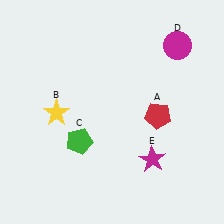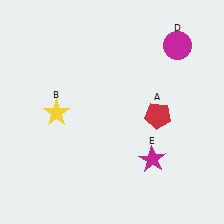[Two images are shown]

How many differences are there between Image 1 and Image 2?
There is 1 difference between the two images.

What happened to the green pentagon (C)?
The green pentagon (C) was removed in Image 2. It was in the bottom-left area of Image 1.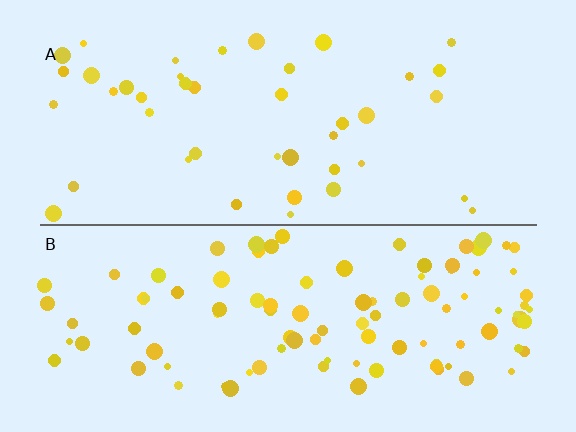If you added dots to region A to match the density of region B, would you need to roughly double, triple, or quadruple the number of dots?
Approximately double.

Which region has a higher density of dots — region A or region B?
B (the bottom).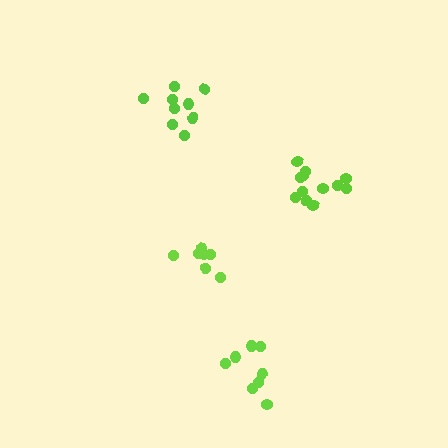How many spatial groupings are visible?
There are 4 spatial groupings.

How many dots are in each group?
Group 1: 12 dots, Group 2: 9 dots, Group 3: 8 dots, Group 4: 7 dots (36 total).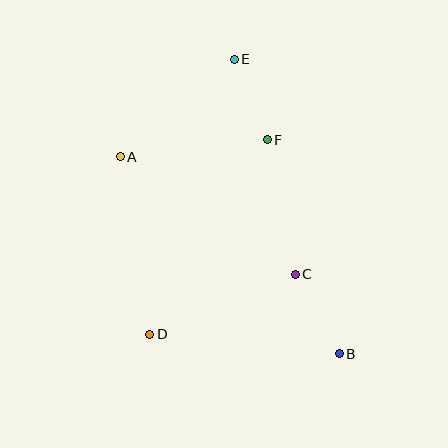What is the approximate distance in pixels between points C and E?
The distance between C and E is approximately 224 pixels.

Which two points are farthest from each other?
Points B and E are farthest from each other.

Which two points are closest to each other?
Points E and F are closest to each other.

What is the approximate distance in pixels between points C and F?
The distance between C and F is approximately 137 pixels.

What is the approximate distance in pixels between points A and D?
The distance between A and D is approximately 180 pixels.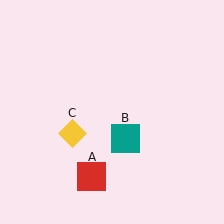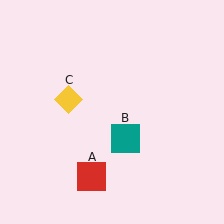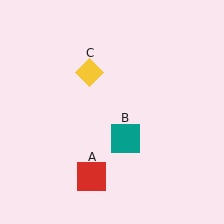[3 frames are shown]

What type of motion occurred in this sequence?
The yellow diamond (object C) rotated clockwise around the center of the scene.